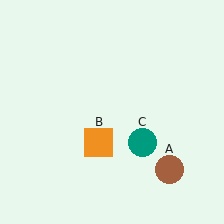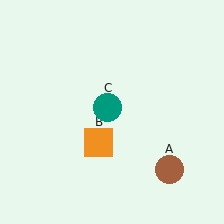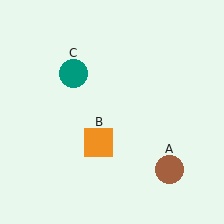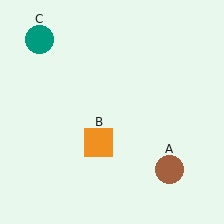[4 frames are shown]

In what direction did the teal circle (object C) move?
The teal circle (object C) moved up and to the left.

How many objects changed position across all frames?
1 object changed position: teal circle (object C).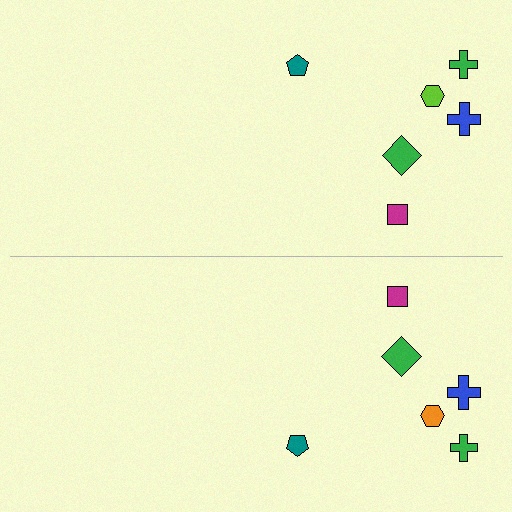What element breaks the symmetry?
The orange hexagon on the bottom side breaks the symmetry — its mirror counterpart is lime.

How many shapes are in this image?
There are 12 shapes in this image.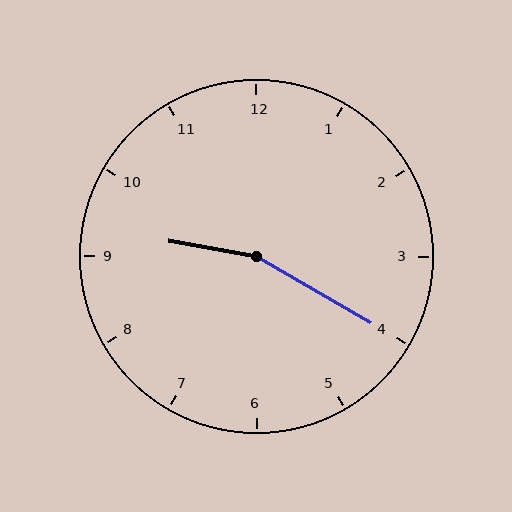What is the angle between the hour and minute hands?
Approximately 160 degrees.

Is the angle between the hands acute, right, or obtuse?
It is obtuse.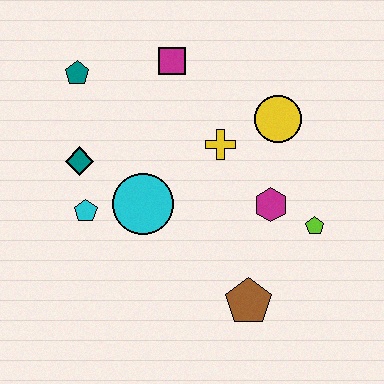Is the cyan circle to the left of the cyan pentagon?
No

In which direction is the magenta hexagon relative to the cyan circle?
The magenta hexagon is to the right of the cyan circle.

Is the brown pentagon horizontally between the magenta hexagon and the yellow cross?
Yes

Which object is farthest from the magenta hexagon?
The teal pentagon is farthest from the magenta hexagon.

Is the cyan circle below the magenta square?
Yes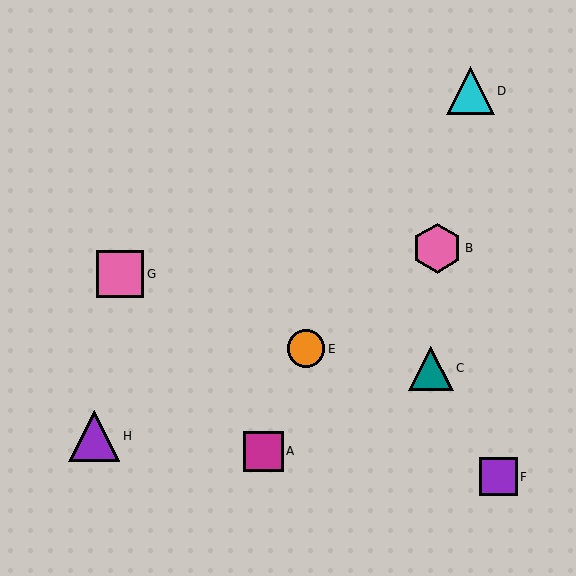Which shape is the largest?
The purple triangle (labeled H) is the largest.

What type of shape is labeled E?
Shape E is an orange circle.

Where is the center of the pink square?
The center of the pink square is at (120, 274).